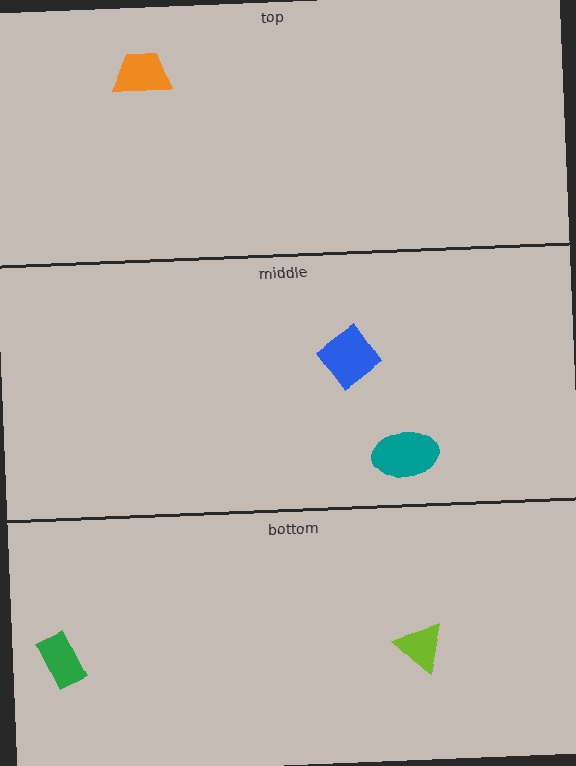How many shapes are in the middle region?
2.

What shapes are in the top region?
The orange trapezoid.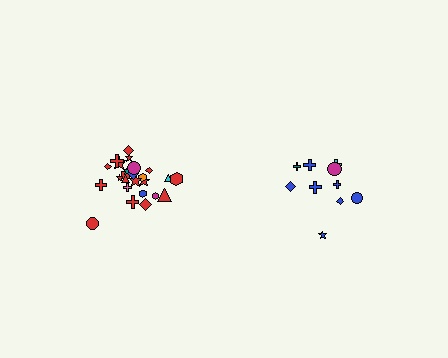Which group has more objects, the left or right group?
The left group.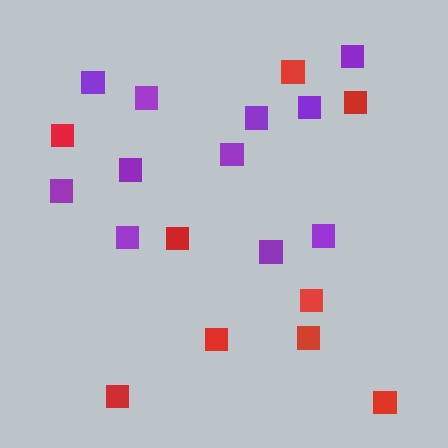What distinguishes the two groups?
There are 2 groups: one group of purple squares (11) and one group of red squares (9).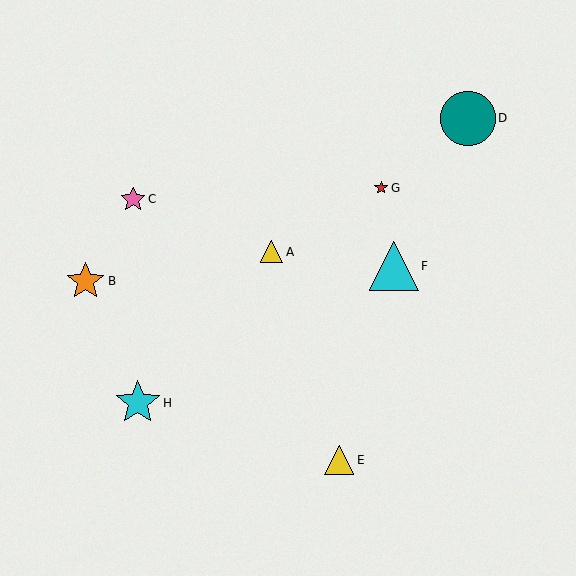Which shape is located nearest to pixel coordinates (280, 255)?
The yellow triangle (labeled A) at (272, 252) is nearest to that location.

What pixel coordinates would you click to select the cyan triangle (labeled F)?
Click at (394, 266) to select the cyan triangle F.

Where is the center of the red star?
The center of the red star is at (381, 188).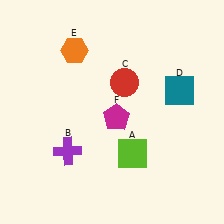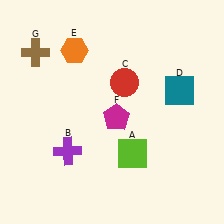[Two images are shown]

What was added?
A brown cross (G) was added in Image 2.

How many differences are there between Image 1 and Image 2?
There is 1 difference between the two images.